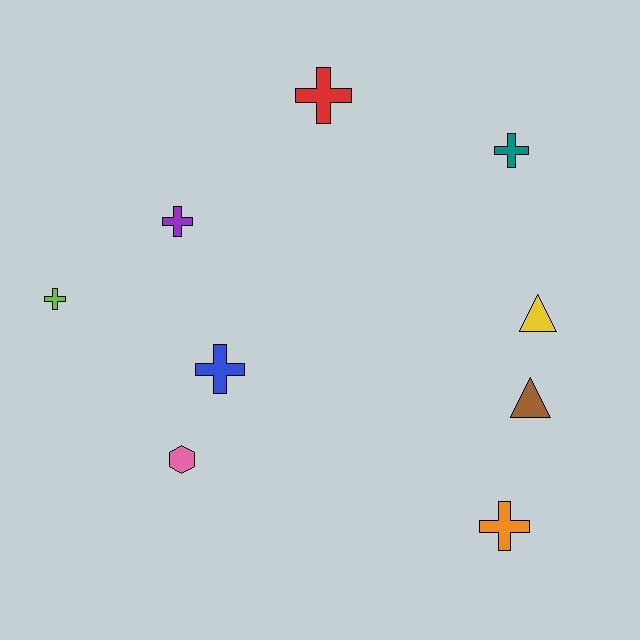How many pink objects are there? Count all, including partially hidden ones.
There is 1 pink object.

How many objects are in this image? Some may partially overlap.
There are 9 objects.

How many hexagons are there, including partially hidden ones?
There is 1 hexagon.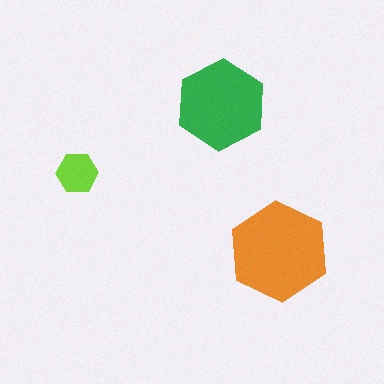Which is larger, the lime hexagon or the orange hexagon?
The orange one.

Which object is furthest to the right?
The orange hexagon is rightmost.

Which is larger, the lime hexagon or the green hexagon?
The green one.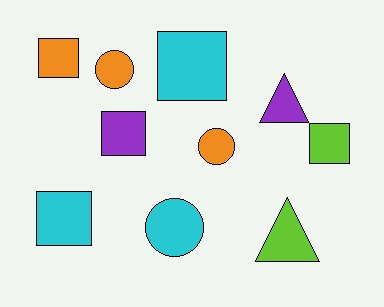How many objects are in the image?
There are 10 objects.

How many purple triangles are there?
There is 1 purple triangle.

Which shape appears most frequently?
Square, with 5 objects.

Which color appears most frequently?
Cyan, with 3 objects.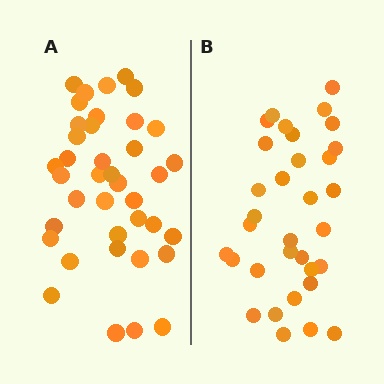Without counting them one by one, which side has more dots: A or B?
Region A (the left region) has more dots.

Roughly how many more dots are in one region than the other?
Region A has about 6 more dots than region B.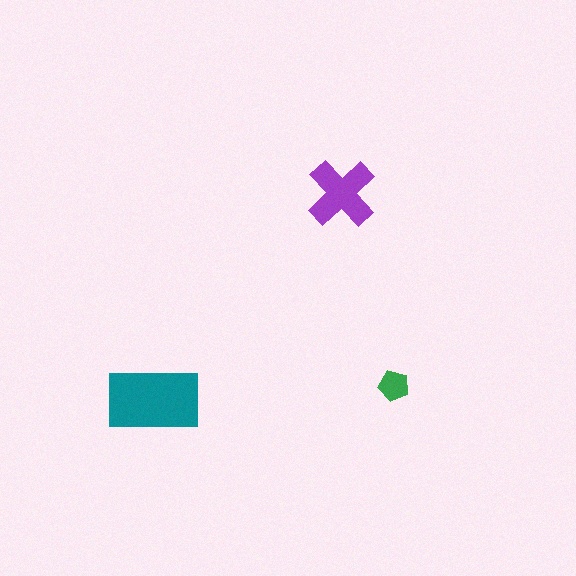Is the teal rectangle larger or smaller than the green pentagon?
Larger.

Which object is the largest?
The teal rectangle.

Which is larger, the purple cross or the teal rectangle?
The teal rectangle.